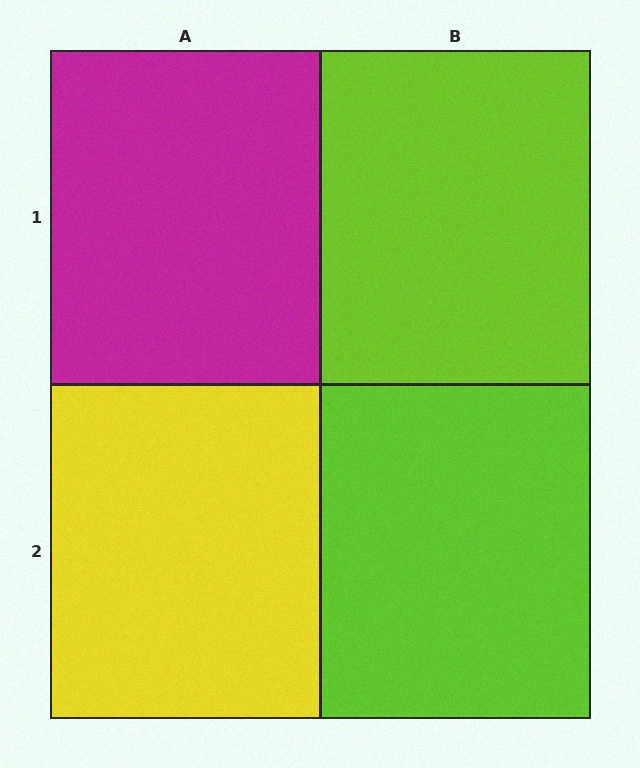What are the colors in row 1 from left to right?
Magenta, lime.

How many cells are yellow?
1 cell is yellow.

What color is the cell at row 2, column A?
Yellow.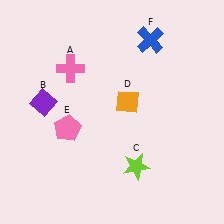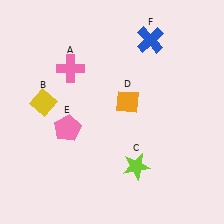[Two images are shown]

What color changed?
The diamond (B) changed from purple in Image 1 to yellow in Image 2.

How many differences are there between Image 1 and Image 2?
There is 1 difference between the two images.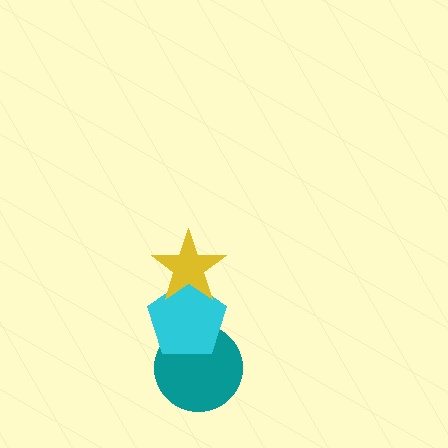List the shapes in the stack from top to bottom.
From top to bottom: the yellow star, the cyan pentagon, the teal circle.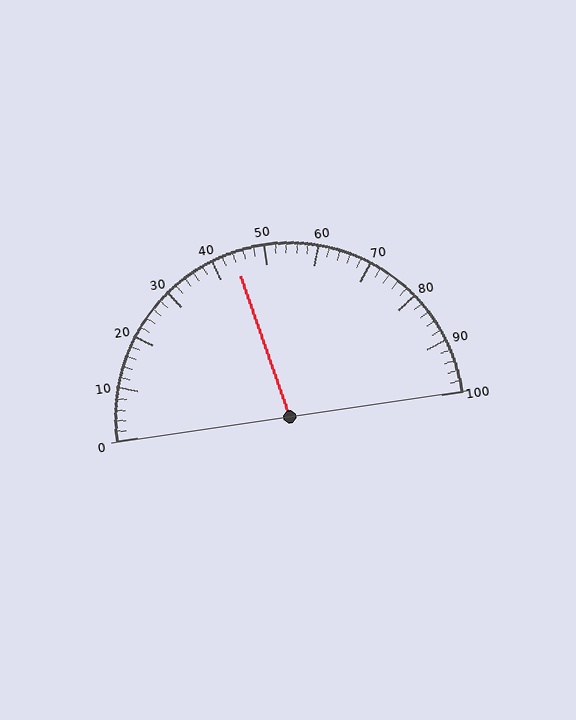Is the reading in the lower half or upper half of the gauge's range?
The reading is in the lower half of the range (0 to 100).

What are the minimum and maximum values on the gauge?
The gauge ranges from 0 to 100.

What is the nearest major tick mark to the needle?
The nearest major tick mark is 40.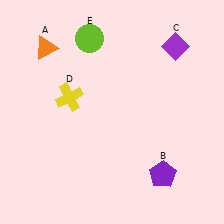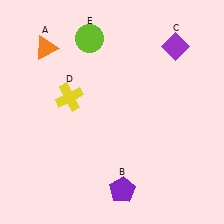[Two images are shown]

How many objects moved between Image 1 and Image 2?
1 object moved between the two images.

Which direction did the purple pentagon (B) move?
The purple pentagon (B) moved left.